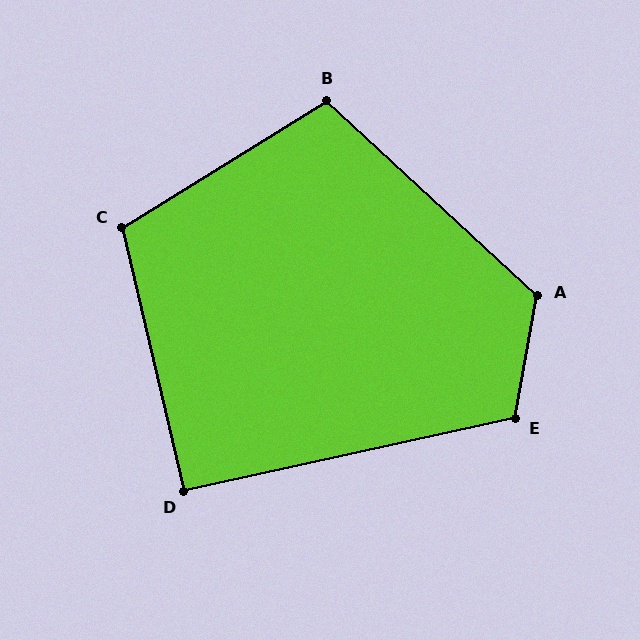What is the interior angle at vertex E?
Approximately 112 degrees (obtuse).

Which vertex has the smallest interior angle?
D, at approximately 91 degrees.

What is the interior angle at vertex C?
Approximately 108 degrees (obtuse).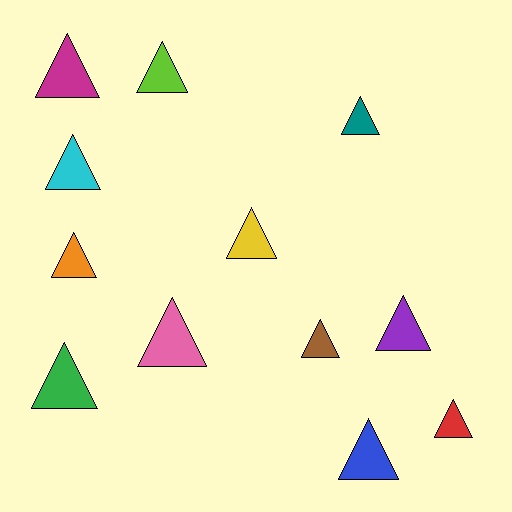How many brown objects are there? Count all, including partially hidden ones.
There is 1 brown object.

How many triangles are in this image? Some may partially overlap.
There are 12 triangles.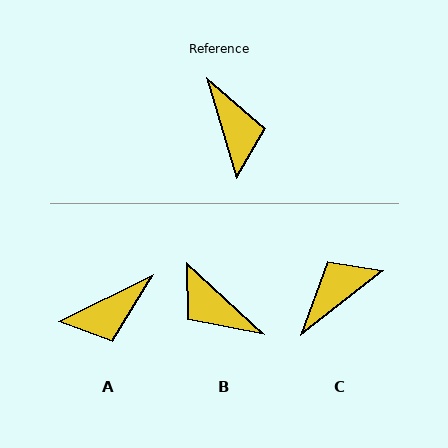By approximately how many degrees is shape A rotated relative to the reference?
Approximately 80 degrees clockwise.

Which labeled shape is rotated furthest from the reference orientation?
B, about 149 degrees away.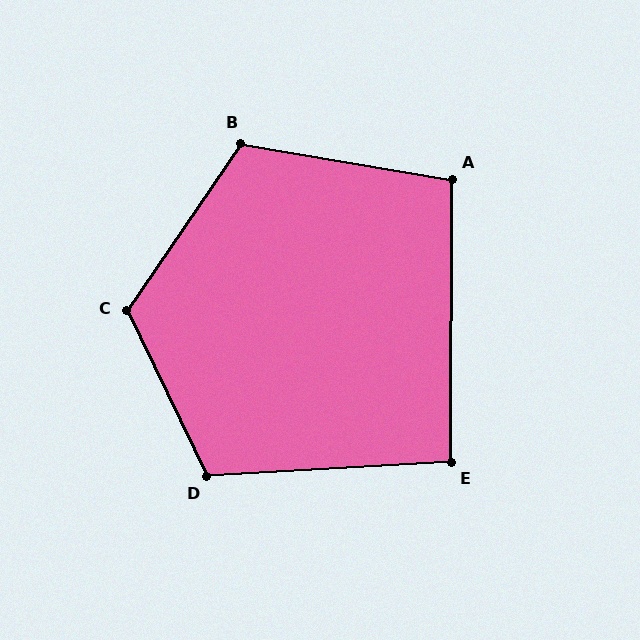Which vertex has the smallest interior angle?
E, at approximately 94 degrees.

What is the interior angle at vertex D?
Approximately 112 degrees (obtuse).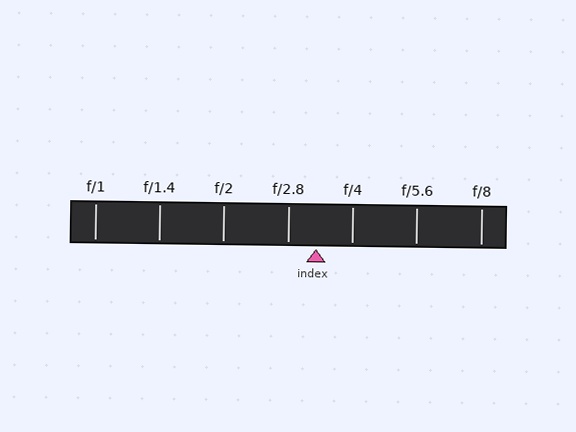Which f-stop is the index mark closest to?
The index mark is closest to f/2.8.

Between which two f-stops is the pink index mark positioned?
The index mark is between f/2.8 and f/4.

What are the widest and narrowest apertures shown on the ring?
The widest aperture shown is f/1 and the narrowest is f/8.